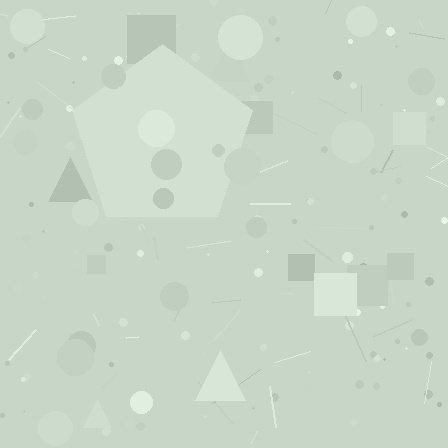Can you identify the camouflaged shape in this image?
The camouflaged shape is a pentagon.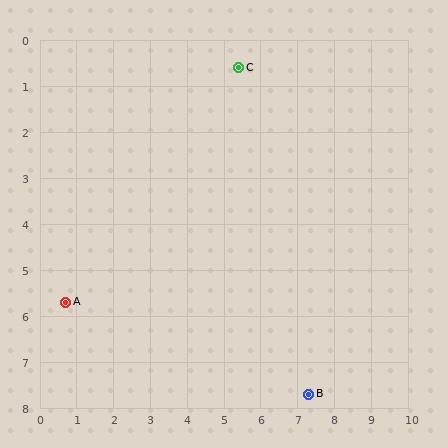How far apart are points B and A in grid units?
Points B and A are about 6.9 grid units apart.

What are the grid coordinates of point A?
Point A is at approximately (0.7, 5.7).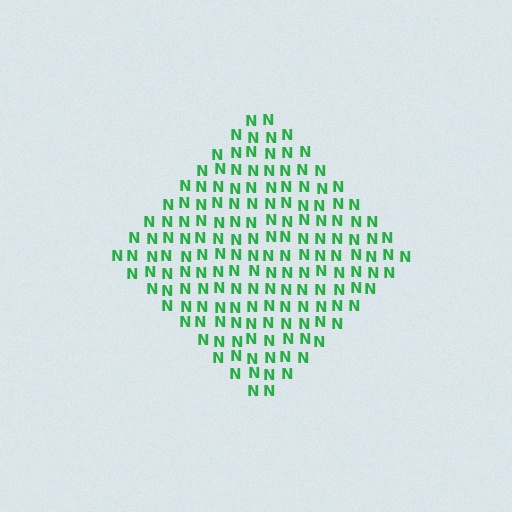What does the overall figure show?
The overall figure shows a diamond.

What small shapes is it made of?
It is made of small letter N's.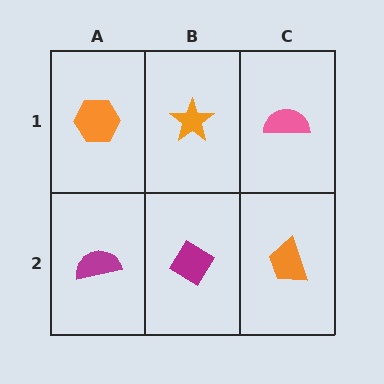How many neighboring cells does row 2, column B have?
3.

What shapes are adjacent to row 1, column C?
An orange trapezoid (row 2, column C), an orange star (row 1, column B).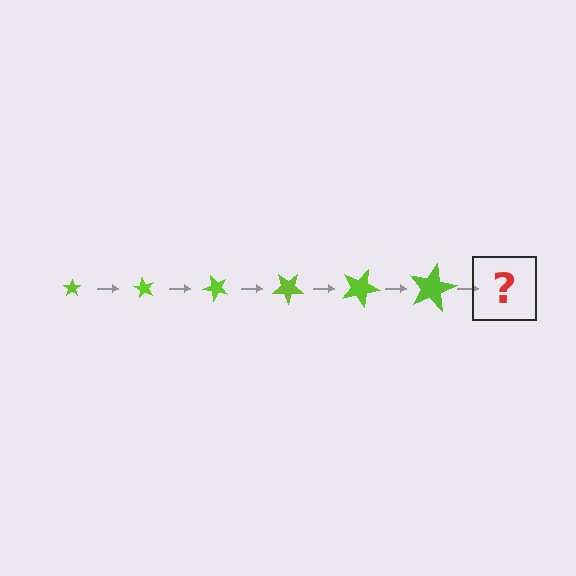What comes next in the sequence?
The next element should be a star, larger than the previous one and rotated 360 degrees from the start.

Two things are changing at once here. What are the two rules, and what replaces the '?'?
The two rules are that the star grows larger each step and it rotates 60 degrees each step. The '?' should be a star, larger than the previous one and rotated 360 degrees from the start.